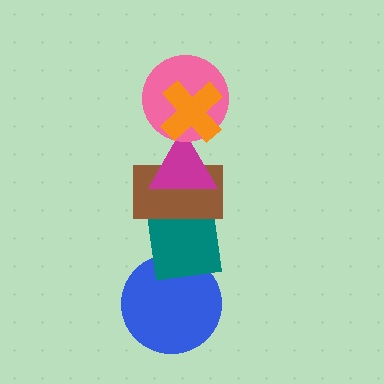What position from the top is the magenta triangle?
The magenta triangle is 3rd from the top.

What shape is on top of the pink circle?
The orange cross is on top of the pink circle.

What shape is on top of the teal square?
The brown rectangle is on top of the teal square.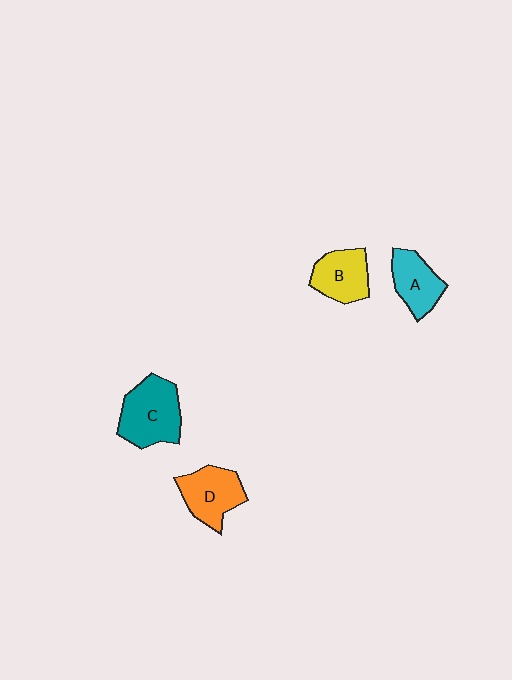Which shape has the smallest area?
Shape A (cyan).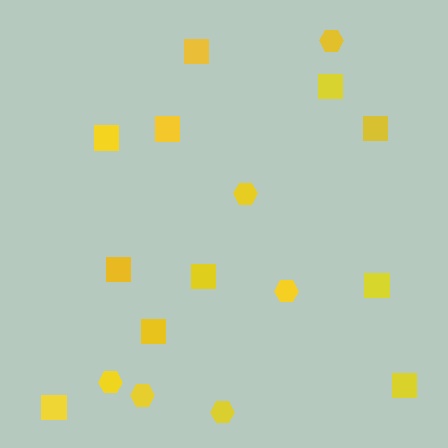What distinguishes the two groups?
There are 2 groups: one group of hexagons (6) and one group of squares (11).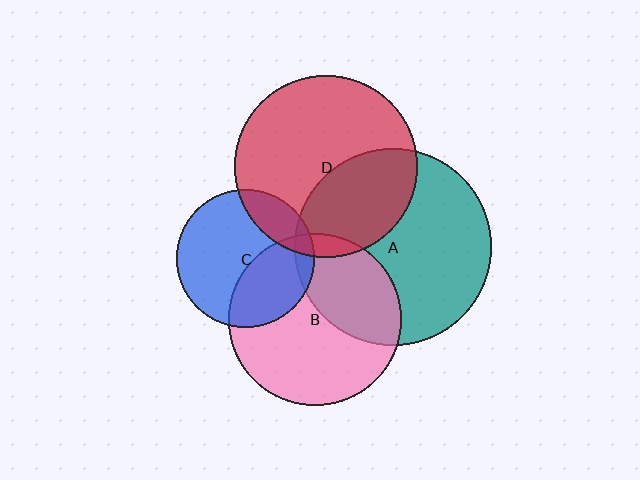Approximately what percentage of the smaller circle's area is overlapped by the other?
Approximately 35%.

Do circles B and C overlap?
Yes.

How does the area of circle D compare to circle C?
Approximately 1.7 times.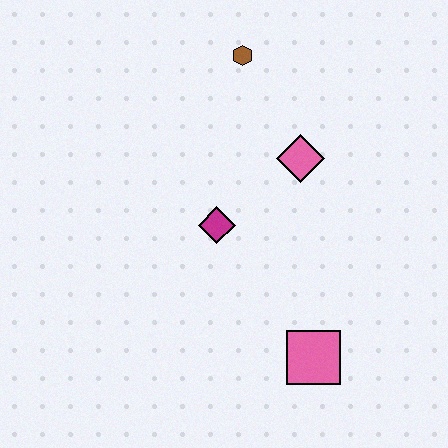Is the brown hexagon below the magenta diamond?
No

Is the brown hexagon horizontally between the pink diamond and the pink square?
No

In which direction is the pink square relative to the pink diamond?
The pink square is below the pink diamond.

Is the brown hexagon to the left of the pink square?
Yes